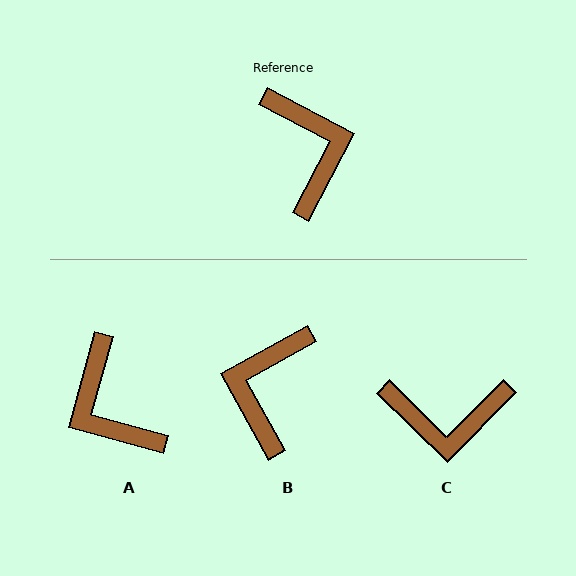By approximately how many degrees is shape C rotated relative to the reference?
Approximately 107 degrees clockwise.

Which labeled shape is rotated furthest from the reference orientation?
A, about 168 degrees away.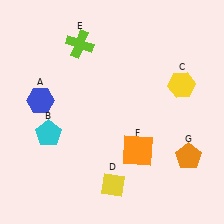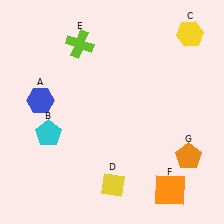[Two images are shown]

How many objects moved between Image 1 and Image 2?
2 objects moved between the two images.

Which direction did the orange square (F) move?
The orange square (F) moved down.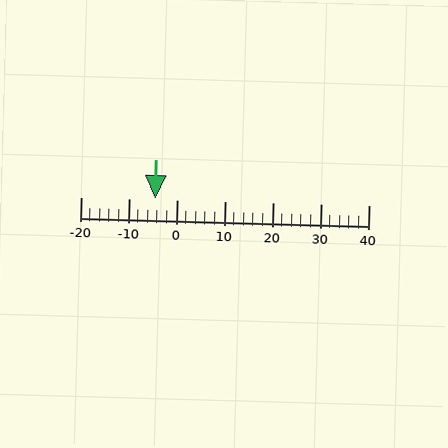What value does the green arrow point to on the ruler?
The green arrow points to approximately -4.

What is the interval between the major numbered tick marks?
The major tick marks are spaced 10 units apart.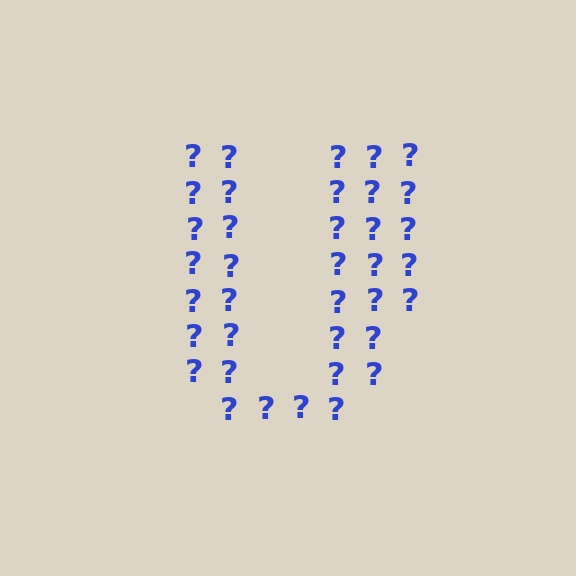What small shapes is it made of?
It is made of small question marks.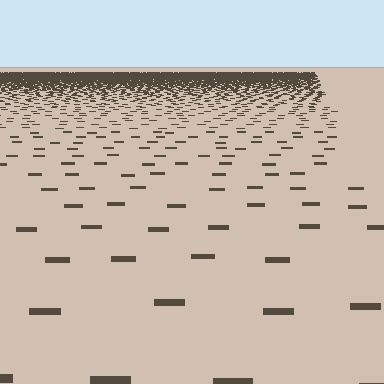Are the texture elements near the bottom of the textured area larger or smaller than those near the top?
Larger. Near the bottom, elements are closer to the viewer and appear at a bigger on-screen size.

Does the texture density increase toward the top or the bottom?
Density increases toward the top.